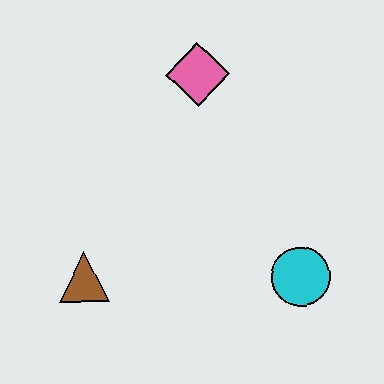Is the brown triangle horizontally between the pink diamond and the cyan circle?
No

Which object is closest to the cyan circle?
The brown triangle is closest to the cyan circle.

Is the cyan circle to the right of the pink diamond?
Yes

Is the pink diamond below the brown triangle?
No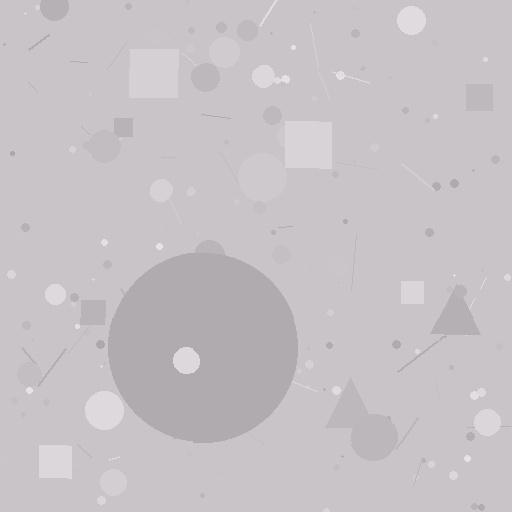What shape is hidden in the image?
A circle is hidden in the image.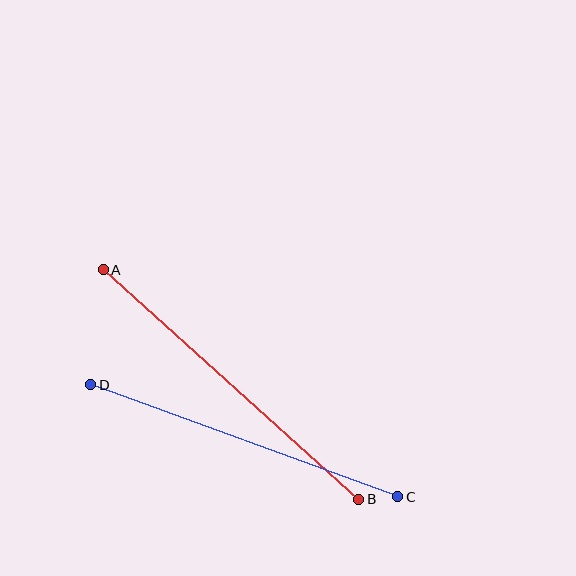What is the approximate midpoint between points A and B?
The midpoint is at approximately (231, 385) pixels.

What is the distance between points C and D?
The distance is approximately 327 pixels.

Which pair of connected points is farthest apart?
Points A and B are farthest apart.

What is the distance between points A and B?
The distance is approximately 344 pixels.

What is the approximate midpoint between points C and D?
The midpoint is at approximately (244, 441) pixels.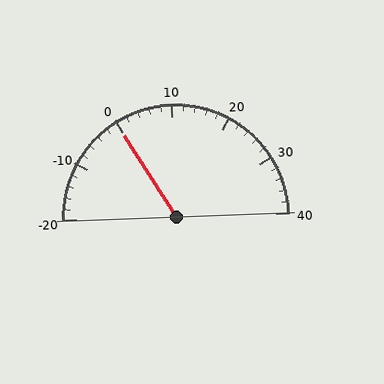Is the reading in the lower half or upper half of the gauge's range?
The reading is in the lower half of the range (-20 to 40).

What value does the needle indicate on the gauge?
The needle indicates approximately 0.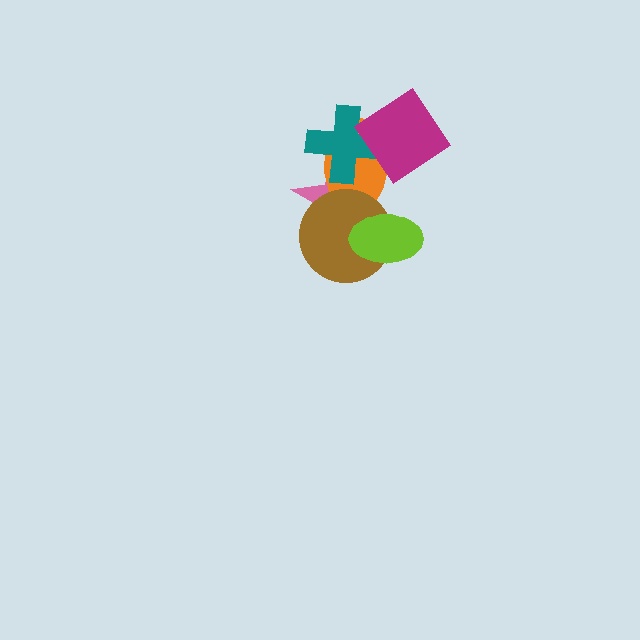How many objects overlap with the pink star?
4 objects overlap with the pink star.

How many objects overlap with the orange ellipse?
4 objects overlap with the orange ellipse.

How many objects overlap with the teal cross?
3 objects overlap with the teal cross.